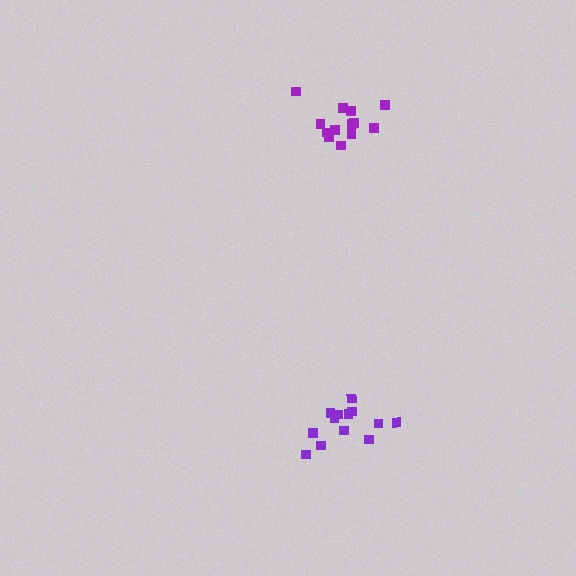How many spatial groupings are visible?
There are 2 spatial groupings.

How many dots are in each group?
Group 1: 13 dots, Group 2: 13 dots (26 total).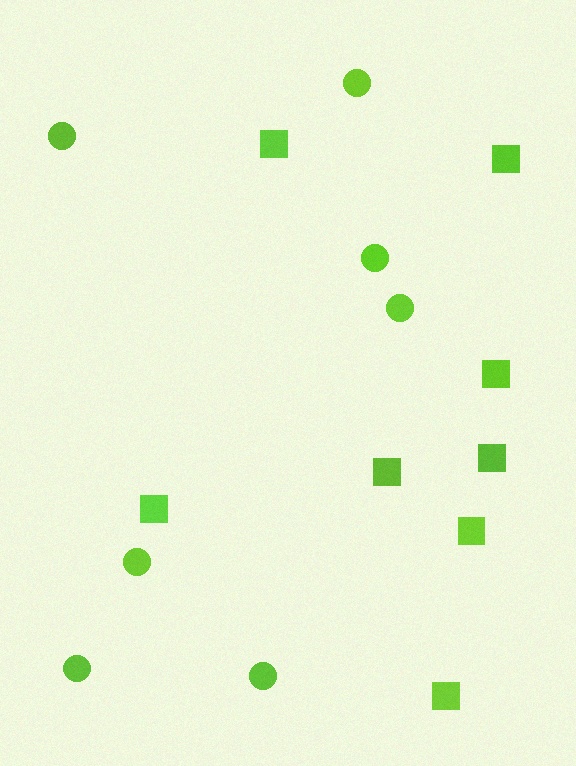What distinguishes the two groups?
There are 2 groups: one group of circles (7) and one group of squares (8).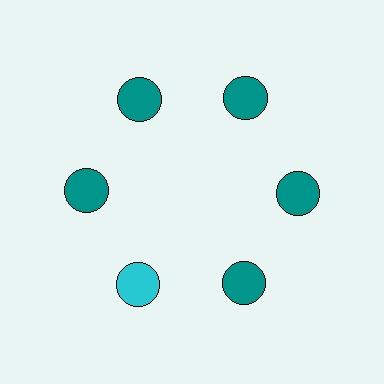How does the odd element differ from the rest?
It has a different color: cyan instead of teal.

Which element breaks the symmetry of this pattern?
The cyan circle at roughly the 7 o'clock position breaks the symmetry. All other shapes are teal circles.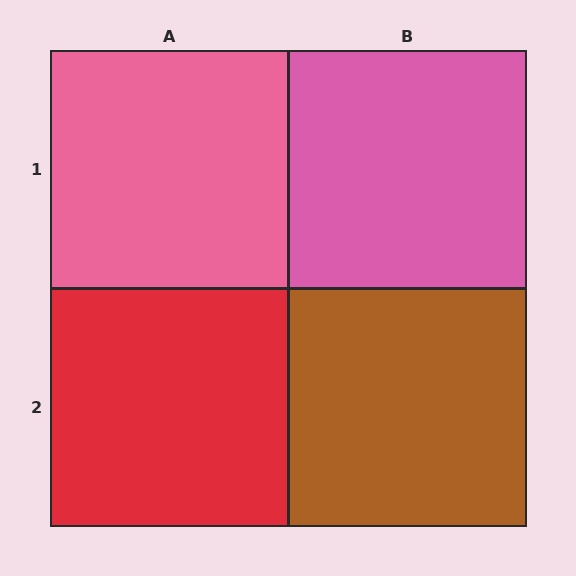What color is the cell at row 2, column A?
Red.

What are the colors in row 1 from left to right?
Pink, pink.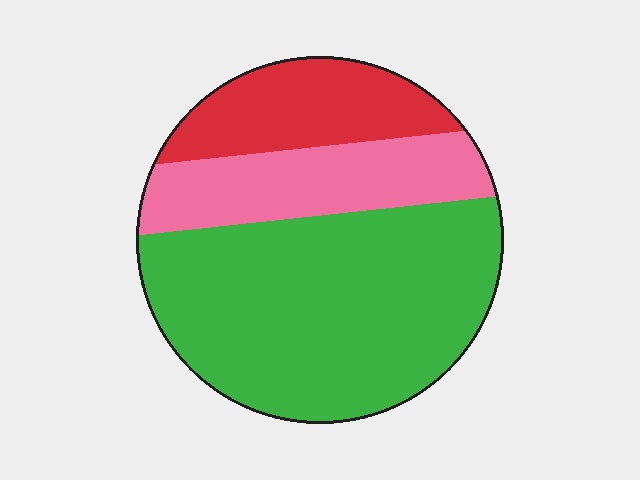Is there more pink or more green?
Green.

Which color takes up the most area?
Green, at roughly 60%.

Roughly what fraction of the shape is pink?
Pink takes up about one fifth (1/5) of the shape.